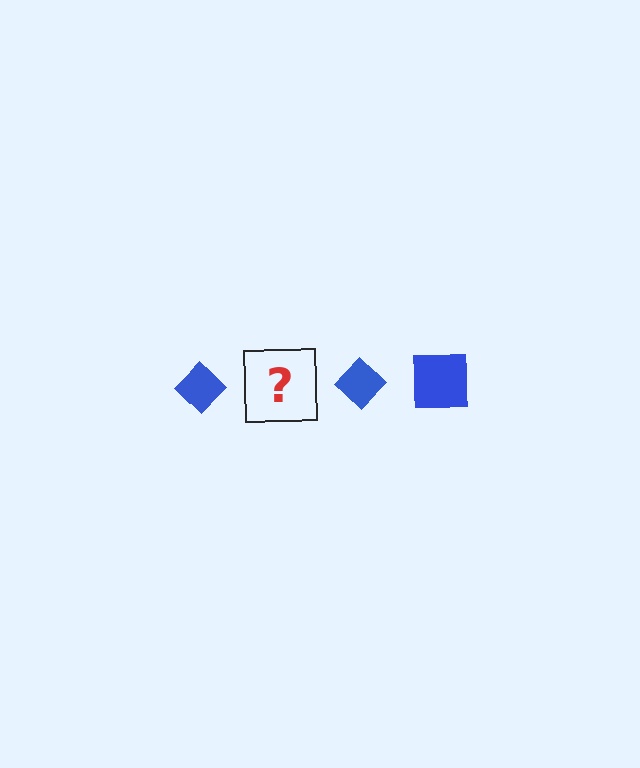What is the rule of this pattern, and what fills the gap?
The rule is that the pattern cycles through diamond, square shapes in blue. The gap should be filled with a blue square.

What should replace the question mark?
The question mark should be replaced with a blue square.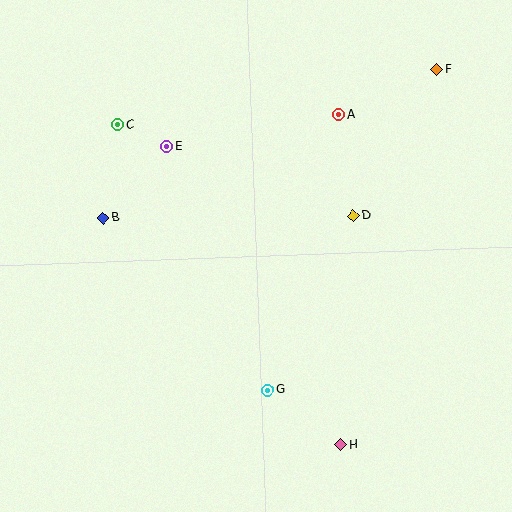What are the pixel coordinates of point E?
Point E is at (167, 146).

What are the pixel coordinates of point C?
Point C is at (118, 125).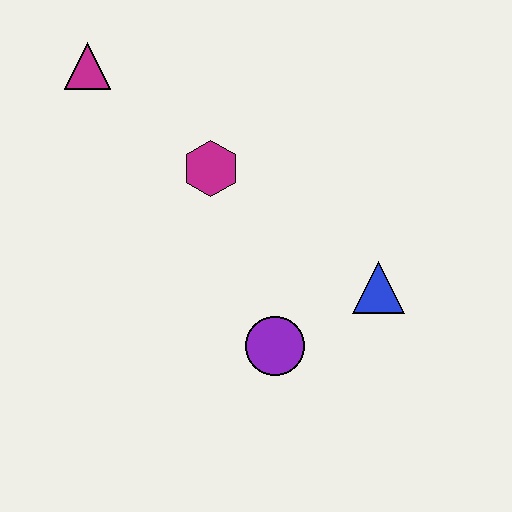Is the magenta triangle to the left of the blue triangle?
Yes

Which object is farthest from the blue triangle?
The magenta triangle is farthest from the blue triangle.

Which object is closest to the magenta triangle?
The magenta hexagon is closest to the magenta triangle.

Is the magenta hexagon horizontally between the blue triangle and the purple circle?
No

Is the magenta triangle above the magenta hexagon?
Yes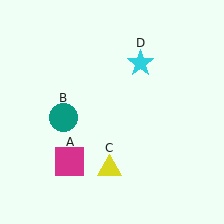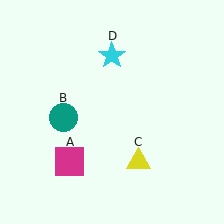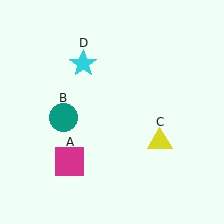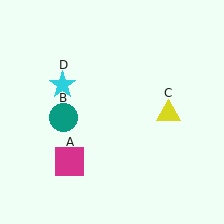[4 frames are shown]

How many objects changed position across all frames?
2 objects changed position: yellow triangle (object C), cyan star (object D).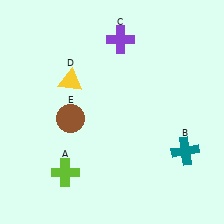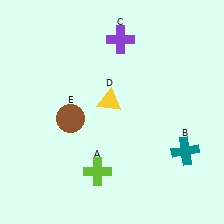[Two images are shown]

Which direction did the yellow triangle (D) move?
The yellow triangle (D) moved right.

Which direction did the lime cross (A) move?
The lime cross (A) moved right.